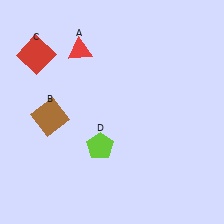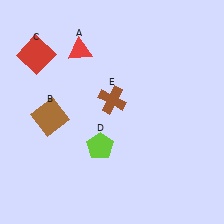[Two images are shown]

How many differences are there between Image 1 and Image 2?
There is 1 difference between the two images.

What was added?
A brown cross (E) was added in Image 2.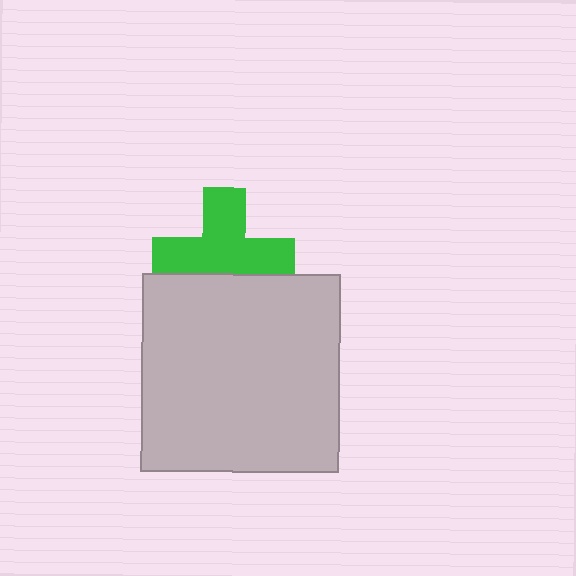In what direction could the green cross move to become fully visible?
The green cross could move up. That would shift it out from behind the light gray square entirely.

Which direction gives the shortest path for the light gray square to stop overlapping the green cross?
Moving down gives the shortest separation.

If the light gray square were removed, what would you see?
You would see the complete green cross.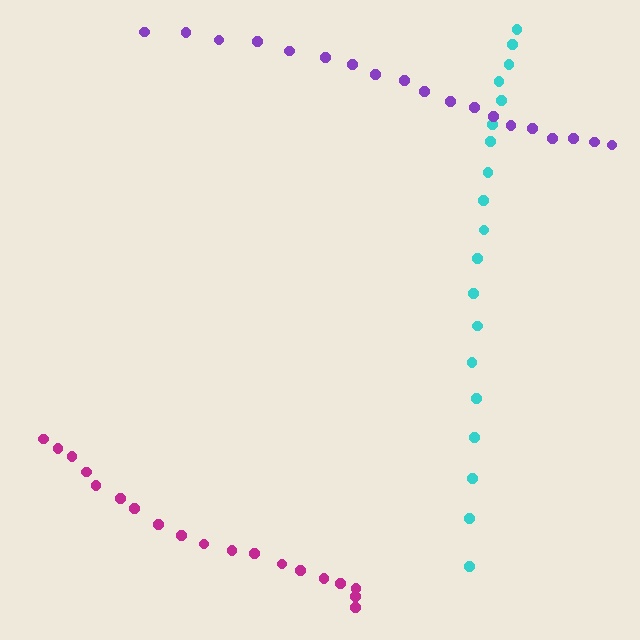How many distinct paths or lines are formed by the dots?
There are 3 distinct paths.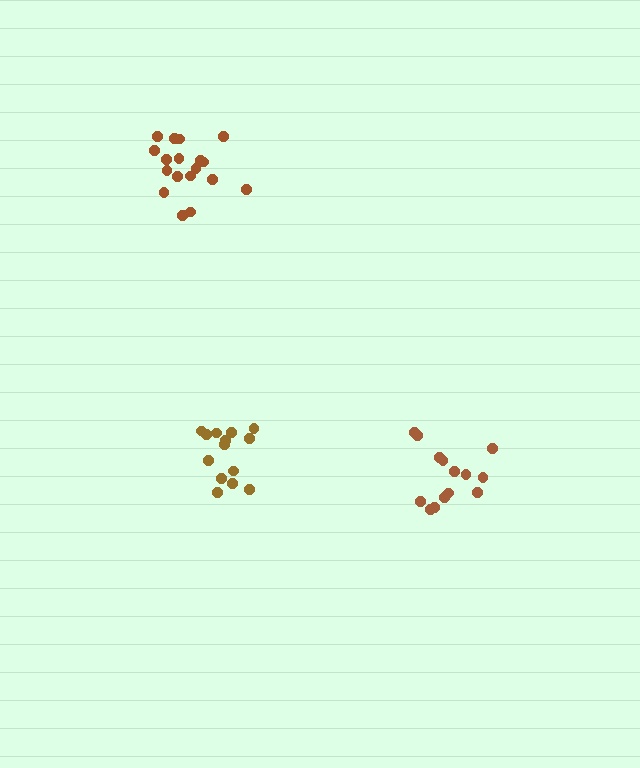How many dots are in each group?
Group 1: 18 dots, Group 2: 14 dots, Group 3: 14 dots (46 total).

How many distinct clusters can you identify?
There are 3 distinct clusters.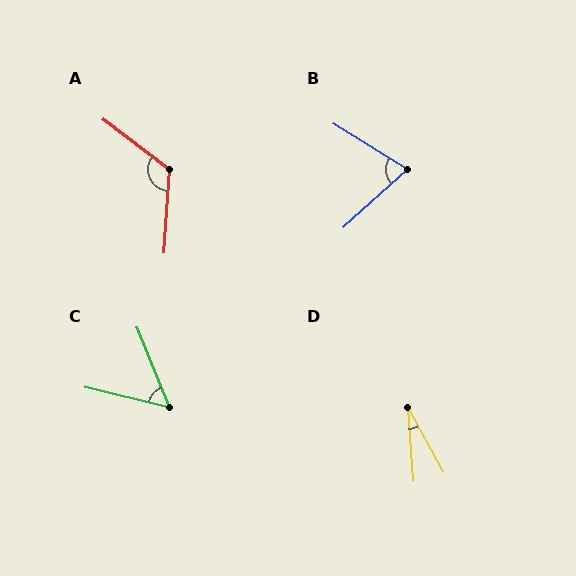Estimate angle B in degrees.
Approximately 74 degrees.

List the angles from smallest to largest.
D (25°), C (54°), B (74°), A (123°).